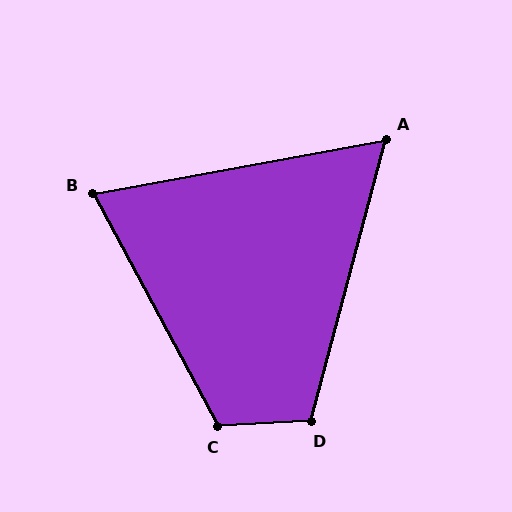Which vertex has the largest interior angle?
C, at approximately 115 degrees.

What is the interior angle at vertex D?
Approximately 108 degrees (obtuse).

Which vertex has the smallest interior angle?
A, at approximately 65 degrees.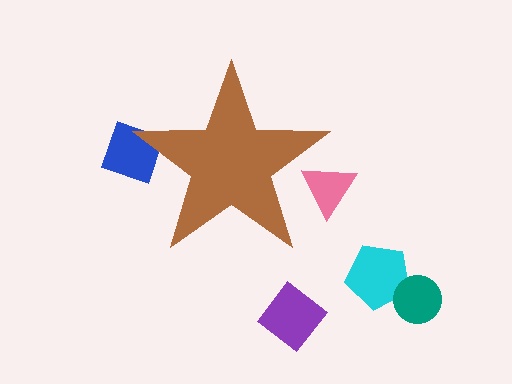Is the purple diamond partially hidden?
No, the purple diamond is fully visible.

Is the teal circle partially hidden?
No, the teal circle is fully visible.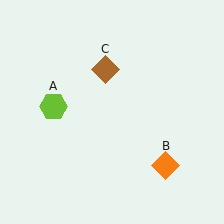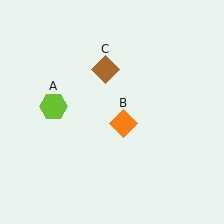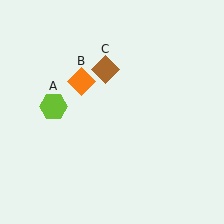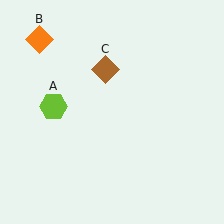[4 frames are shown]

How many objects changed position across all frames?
1 object changed position: orange diamond (object B).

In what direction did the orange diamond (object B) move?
The orange diamond (object B) moved up and to the left.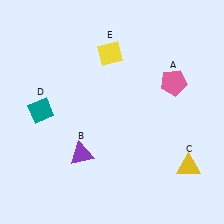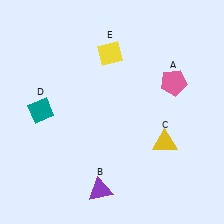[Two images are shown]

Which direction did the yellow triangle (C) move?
The yellow triangle (C) moved up.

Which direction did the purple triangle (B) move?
The purple triangle (B) moved down.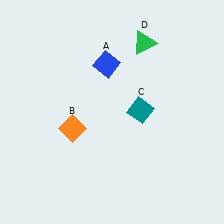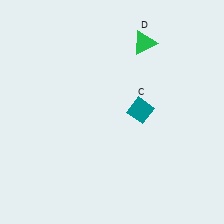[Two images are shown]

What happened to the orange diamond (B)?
The orange diamond (B) was removed in Image 2. It was in the bottom-left area of Image 1.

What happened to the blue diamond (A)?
The blue diamond (A) was removed in Image 2. It was in the top-left area of Image 1.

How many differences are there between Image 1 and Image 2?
There are 2 differences between the two images.